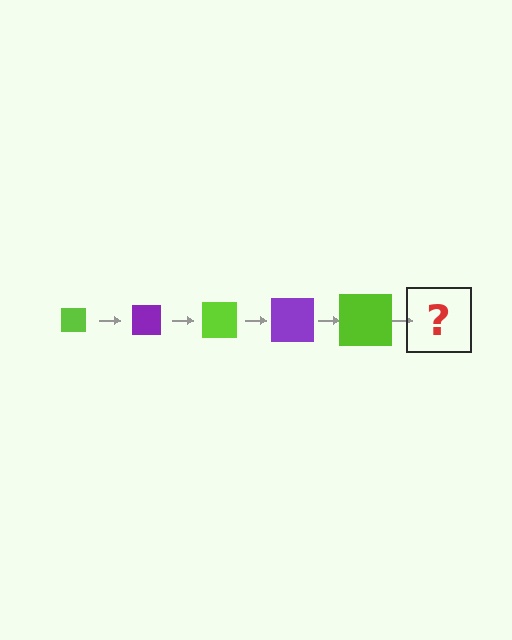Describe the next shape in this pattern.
It should be a purple square, larger than the previous one.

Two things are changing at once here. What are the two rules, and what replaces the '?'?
The two rules are that the square grows larger each step and the color cycles through lime and purple. The '?' should be a purple square, larger than the previous one.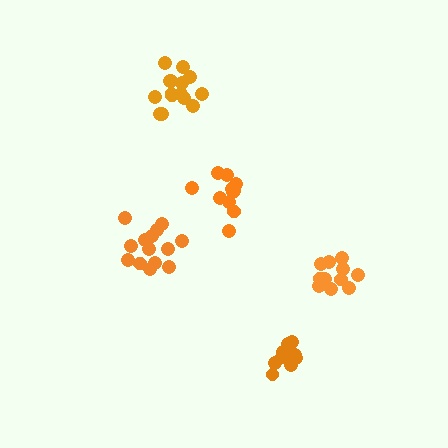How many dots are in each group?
Group 1: 14 dots, Group 2: 13 dots, Group 3: 15 dots, Group 4: 11 dots, Group 5: 11 dots (64 total).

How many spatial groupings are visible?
There are 5 spatial groupings.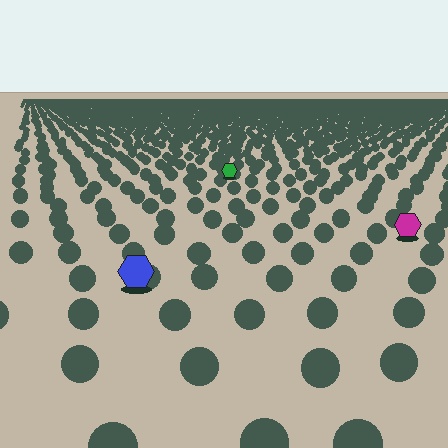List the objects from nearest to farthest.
From nearest to farthest: the blue hexagon, the magenta hexagon, the green hexagon.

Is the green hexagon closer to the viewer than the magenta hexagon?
No. The magenta hexagon is closer — you can tell from the texture gradient: the ground texture is coarser near it.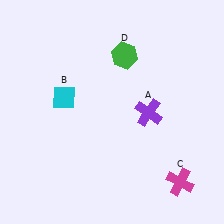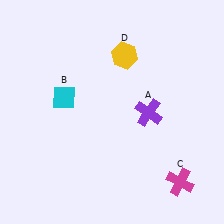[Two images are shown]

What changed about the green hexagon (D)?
In Image 1, D is green. In Image 2, it changed to yellow.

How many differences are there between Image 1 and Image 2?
There is 1 difference between the two images.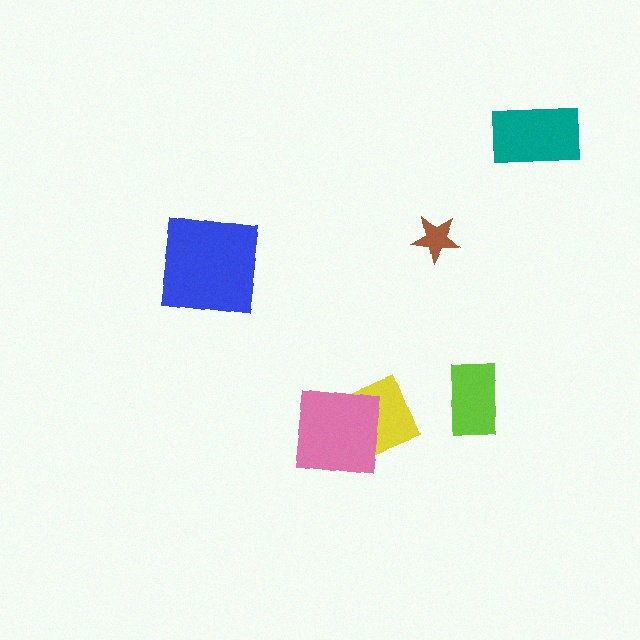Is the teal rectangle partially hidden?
No, no other shape covers it.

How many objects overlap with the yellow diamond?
1 object overlaps with the yellow diamond.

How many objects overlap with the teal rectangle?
0 objects overlap with the teal rectangle.